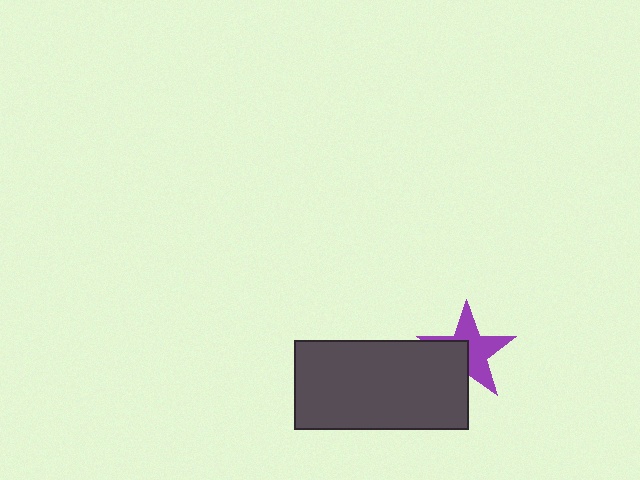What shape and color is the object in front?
The object in front is a dark gray rectangle.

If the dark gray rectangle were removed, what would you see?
You would see the complete purple star.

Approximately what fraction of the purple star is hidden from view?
Roughly 40% of the purple star is hidden behind the dark gray rectangle.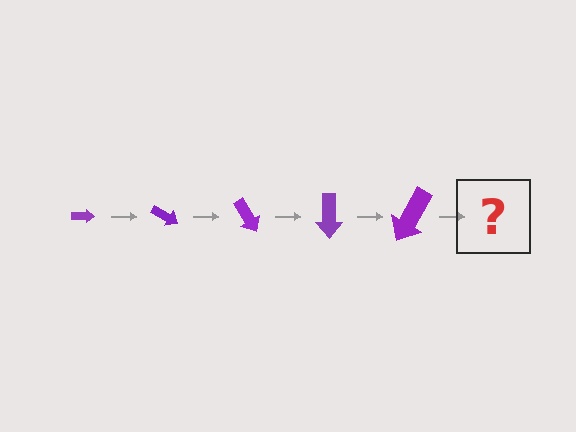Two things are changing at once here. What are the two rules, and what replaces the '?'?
The two rules are that the arrow grows larger each step and it rotates 30 degrees each step. The '?' should be an arrow, larger than the previous one and rotated 150 degrees from the start.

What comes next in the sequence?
The next element should be an arrow, larger than the previous one and rotated 150 degrees from the start.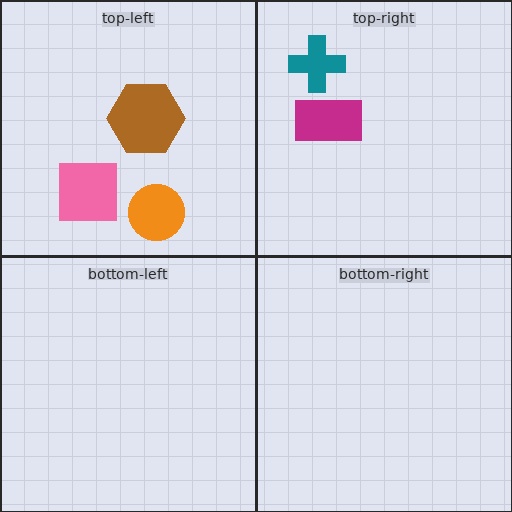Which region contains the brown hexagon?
The top-left region.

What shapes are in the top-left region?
The orange circle, the brown hexagon, the pink square.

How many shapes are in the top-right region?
2.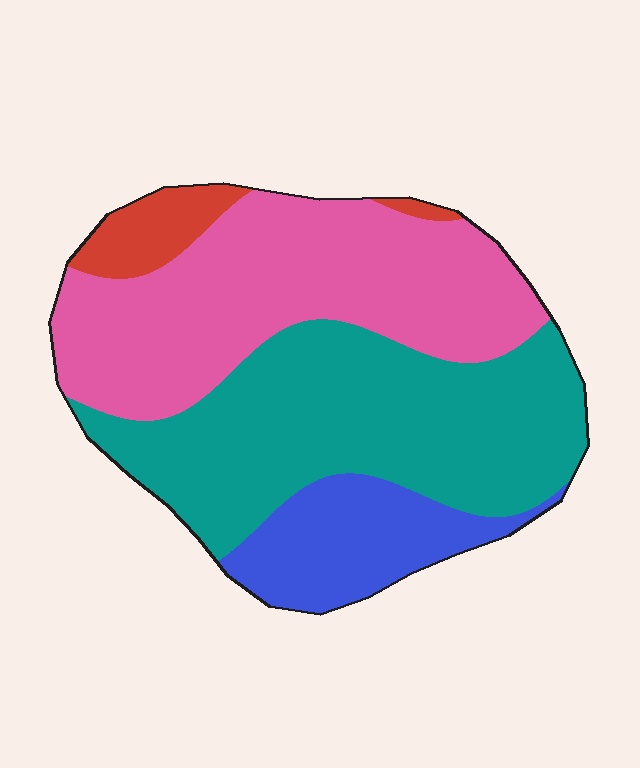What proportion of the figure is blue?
Blue covers roughly 15% of the figure.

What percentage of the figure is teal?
Teal takes up about two fifths (2/5) of the figure.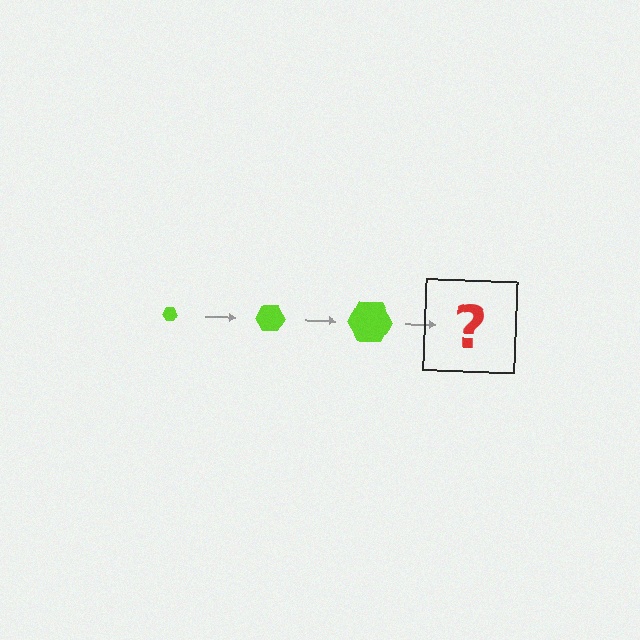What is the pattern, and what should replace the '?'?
The pattern is that the hexagon gets progressively larger each step. The '?' should be a lime hexagon, larger than the previous one.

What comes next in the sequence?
The next element should be a lime hexagon, larger than the previous one.